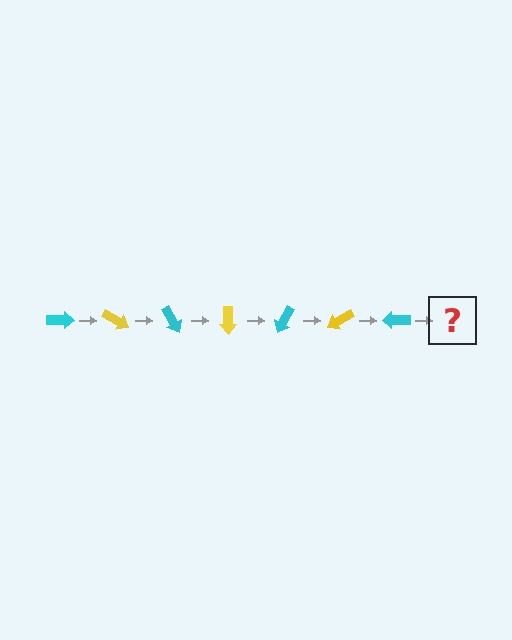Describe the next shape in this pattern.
It should be a yellow arrow, rotated 210 degrees from the start.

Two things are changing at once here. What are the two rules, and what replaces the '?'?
The two rules are that it rotates 30 degrees each step and the color cycles through cyan and yellow. The '?' should be a yellow arrow, rotated 210 degrees from the start.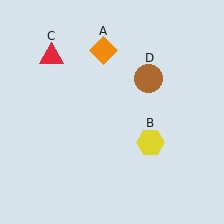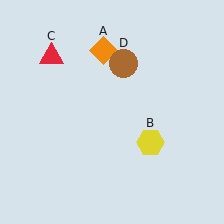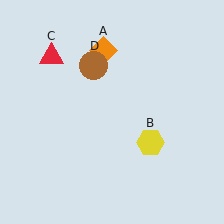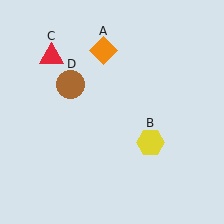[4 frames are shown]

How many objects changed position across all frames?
1 object changed position: brown circle (object D).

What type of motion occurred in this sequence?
The brown circle (object D) rotated counterclockwise around the center of the scene.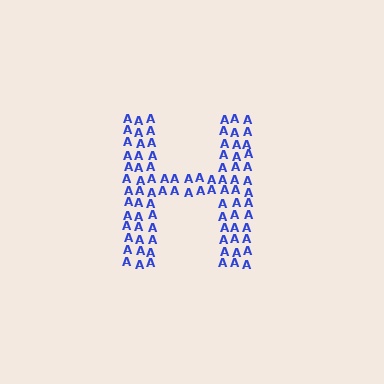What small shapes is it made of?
It is made of small letter A's.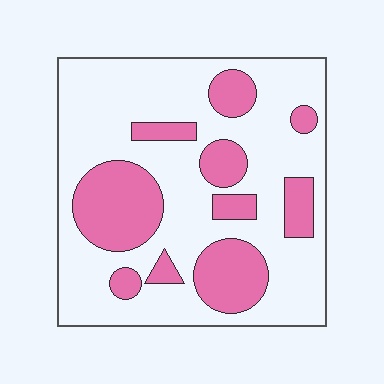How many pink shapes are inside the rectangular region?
10.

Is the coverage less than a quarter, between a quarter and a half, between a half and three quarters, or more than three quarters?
Between a quarter and a half.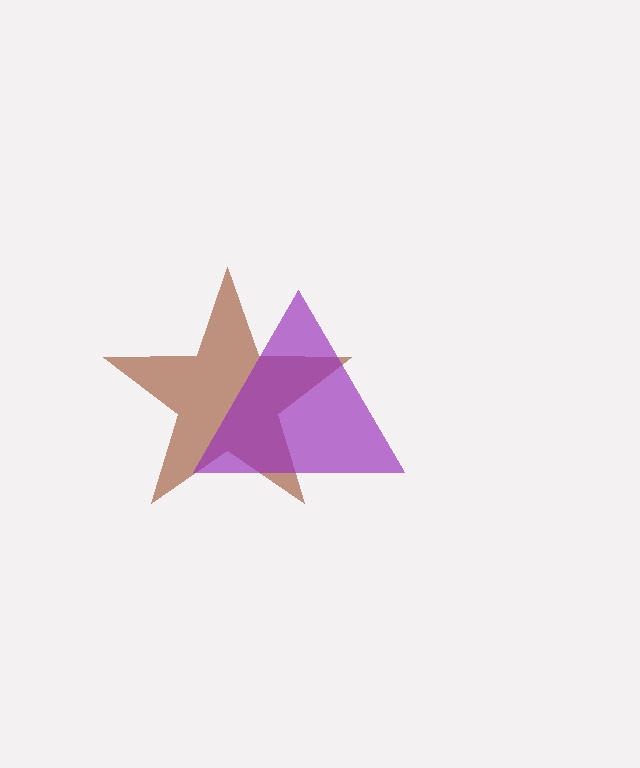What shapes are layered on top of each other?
The layered shapes are: a brown star, a purple triangle.